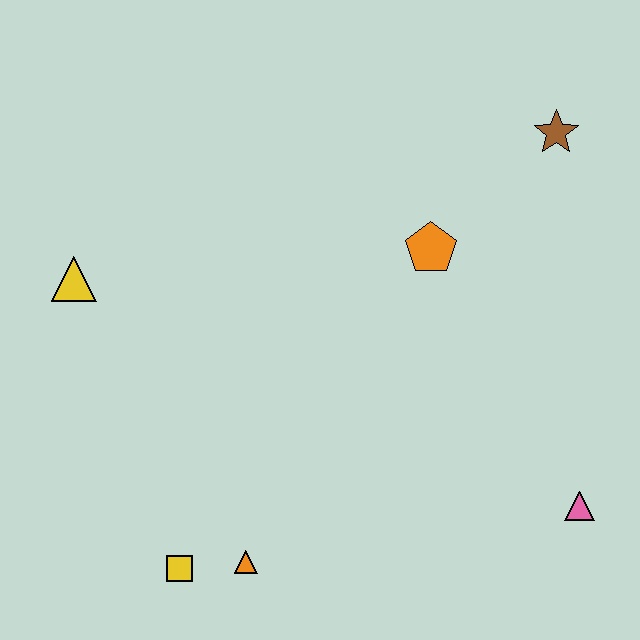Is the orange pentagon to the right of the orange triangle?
Yes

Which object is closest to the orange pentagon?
The brown star is closest to the orange pentagon.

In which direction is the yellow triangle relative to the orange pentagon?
The yellow triangle is to the left of the orange pentagon.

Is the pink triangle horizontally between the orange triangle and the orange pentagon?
No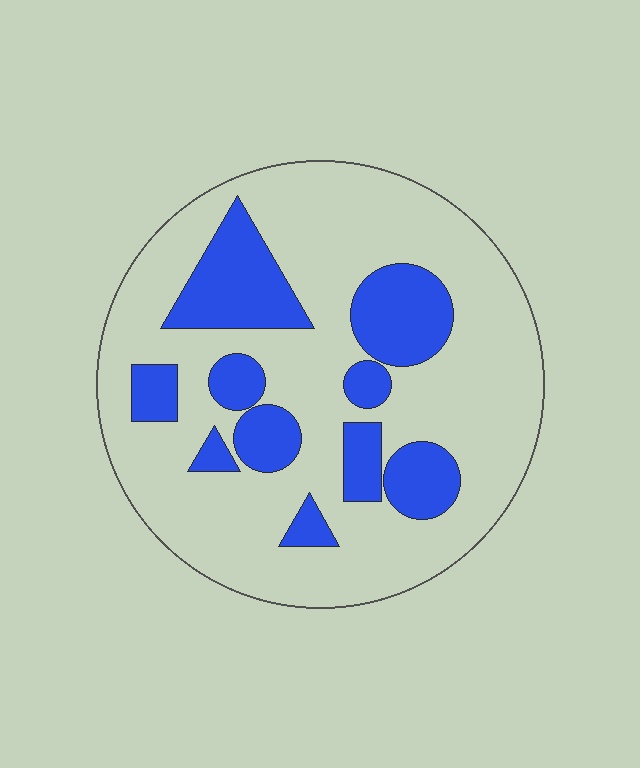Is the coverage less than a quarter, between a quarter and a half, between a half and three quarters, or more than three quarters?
Between a quarter and a half.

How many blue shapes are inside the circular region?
10.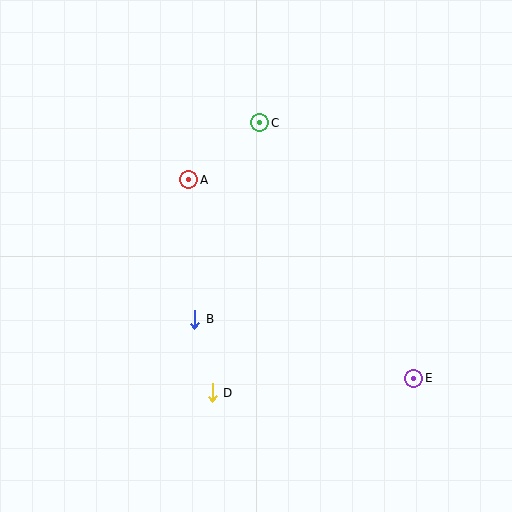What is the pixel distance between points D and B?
The distance between D and B is 75 pixels.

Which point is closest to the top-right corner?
Point C is closest to the top-right corner.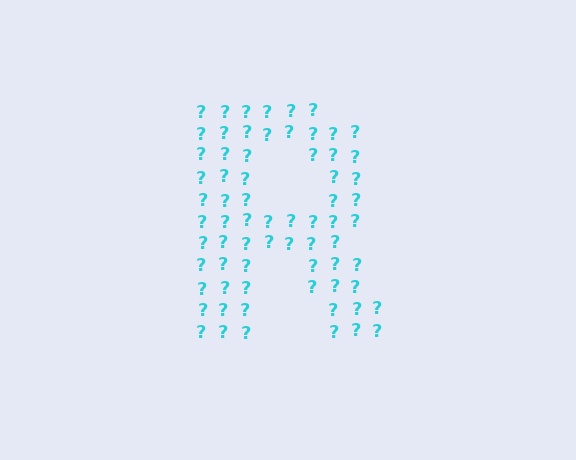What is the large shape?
The large shape is the letter R.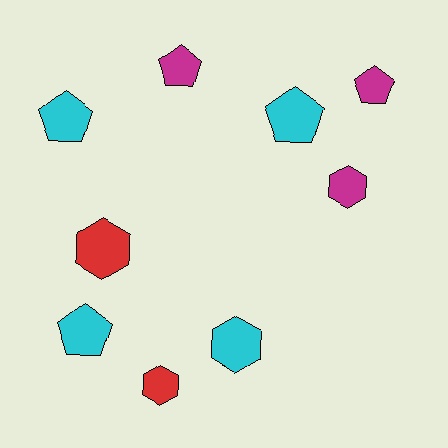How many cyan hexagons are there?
There is 1 cyan hexagon.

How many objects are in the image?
There are 9 objects.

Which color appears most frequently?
Cyan, with 4 objects.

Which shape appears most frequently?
Pentagon, with 5 objects.